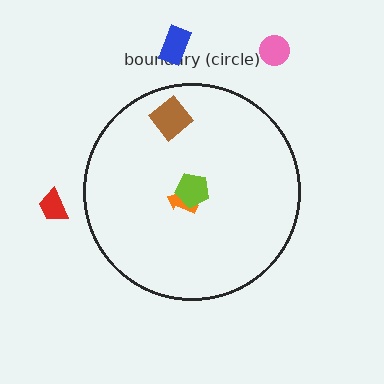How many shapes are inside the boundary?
3 inside, 3 outside.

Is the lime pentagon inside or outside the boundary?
Inside.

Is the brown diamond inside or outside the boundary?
Inside.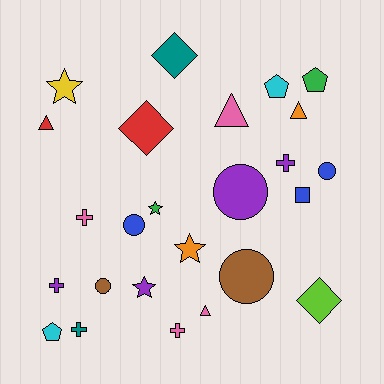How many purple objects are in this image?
There are 4 purple objects.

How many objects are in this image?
There are 25 objects.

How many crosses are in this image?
There are 5 crosses.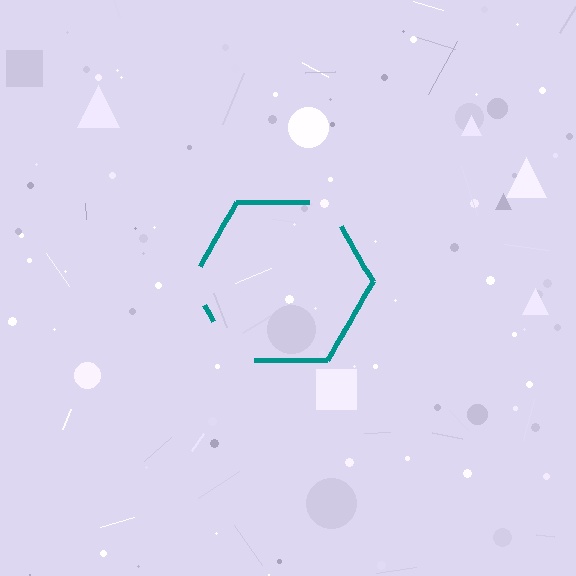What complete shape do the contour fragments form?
The contour fragments form a hexagon.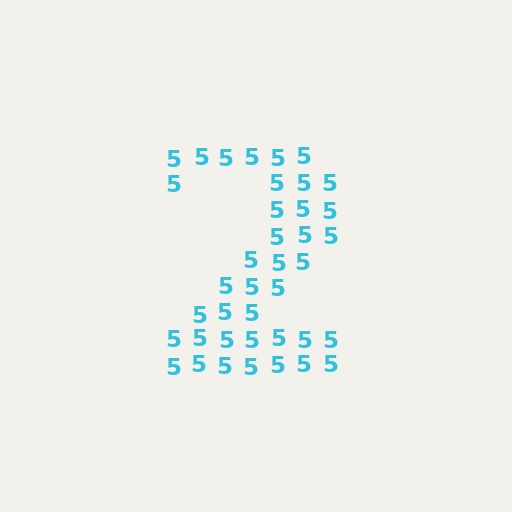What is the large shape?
The large shape is the digit 2.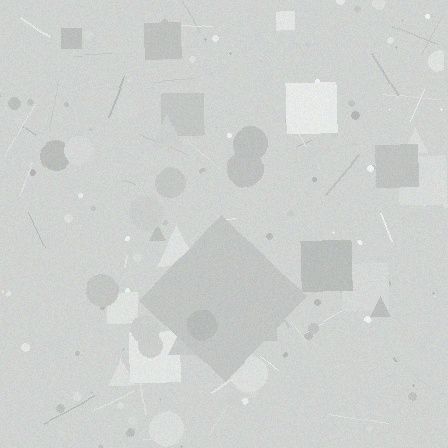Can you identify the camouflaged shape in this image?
The camouflaged shape is a diamond.